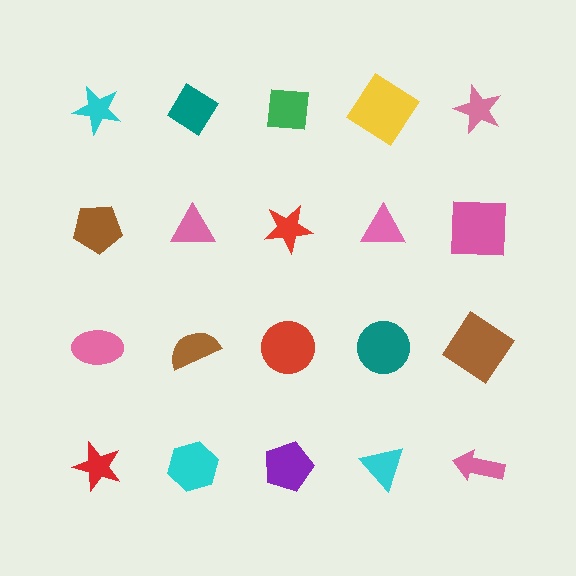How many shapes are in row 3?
5 shapes.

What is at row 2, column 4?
A pink triangle.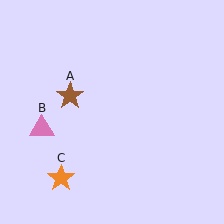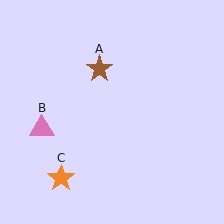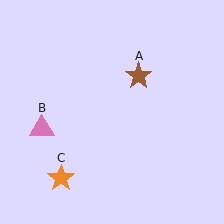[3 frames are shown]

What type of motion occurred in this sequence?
The brown star (object A) rotated clockwise around the center of the scene.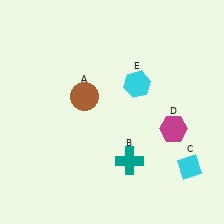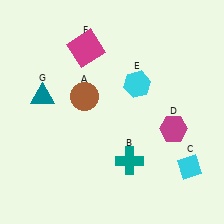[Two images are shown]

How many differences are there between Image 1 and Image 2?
There are 2 differences between the two images.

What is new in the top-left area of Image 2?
A magenta square (F) was added in the top-left area of Image 2.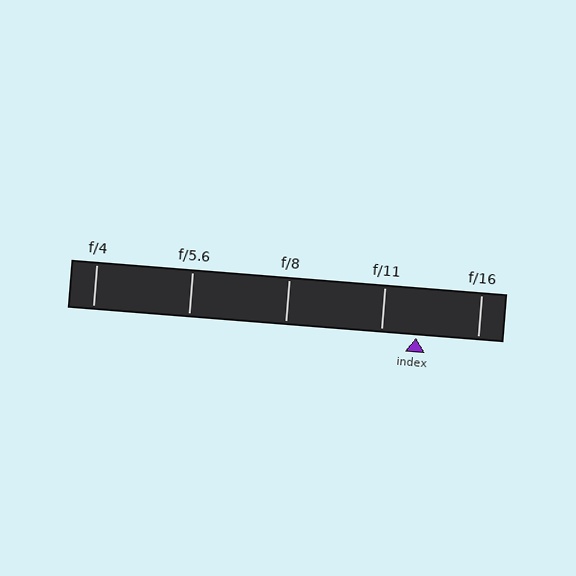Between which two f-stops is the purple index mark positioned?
The index mark is between f/11 and f/16.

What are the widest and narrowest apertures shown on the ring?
The widest aperture shown is f/4 and the narrowest is f/16.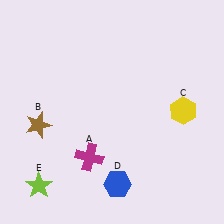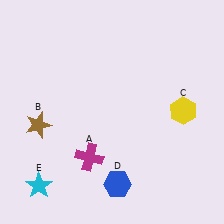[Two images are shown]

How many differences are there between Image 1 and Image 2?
There is 1 difference between the two images.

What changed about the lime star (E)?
In Image 1, E is lime. In Image 2, it changed to cyan.